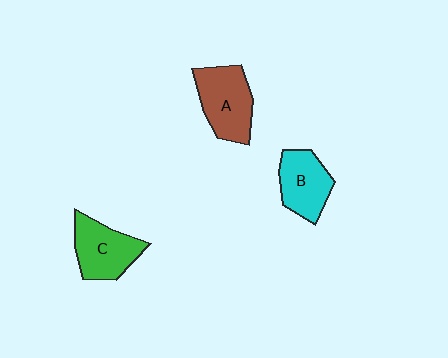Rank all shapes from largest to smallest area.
From largest to smallest: A (brown), C (green), B (cyan).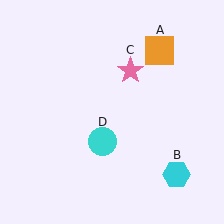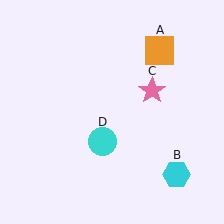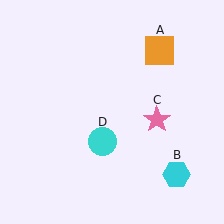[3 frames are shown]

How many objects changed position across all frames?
1 object changed position: pink star (object C).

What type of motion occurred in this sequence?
The pink star (object C) rotated clockwise around the center of the scene.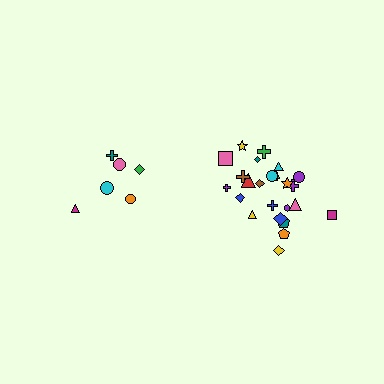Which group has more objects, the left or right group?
The right group.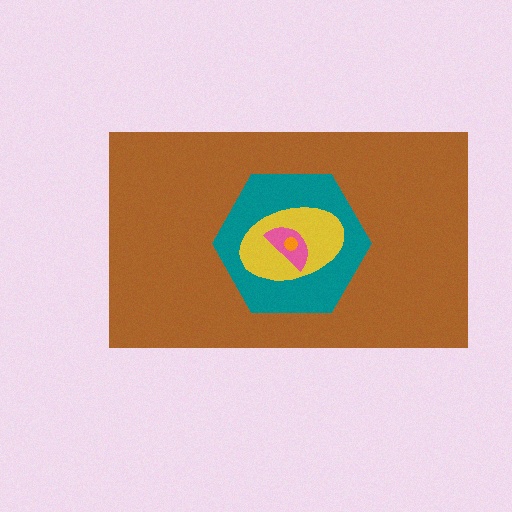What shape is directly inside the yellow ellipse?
The pink semicircle.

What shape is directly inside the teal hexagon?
The yellow ellipse.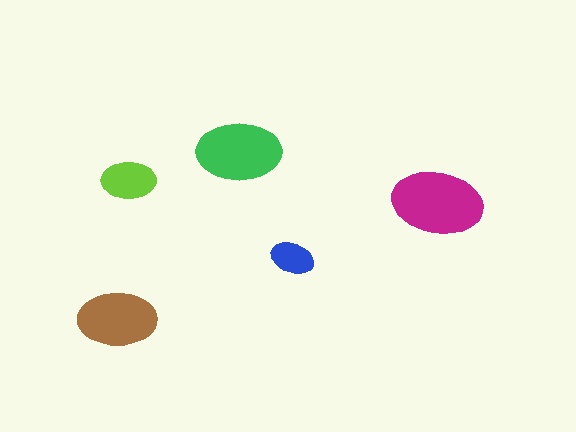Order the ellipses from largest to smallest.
the magenta one, the green one, the brown one, the lime one, the blue one.